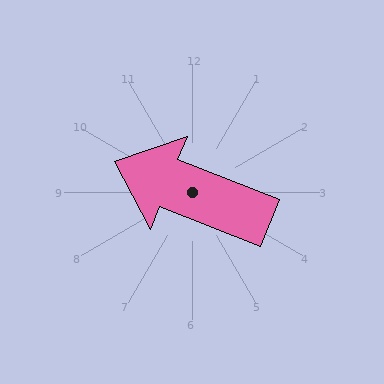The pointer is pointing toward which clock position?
Roughly 10 o'clock.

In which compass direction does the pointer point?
West.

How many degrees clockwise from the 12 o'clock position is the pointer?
Approximately 291 degrees.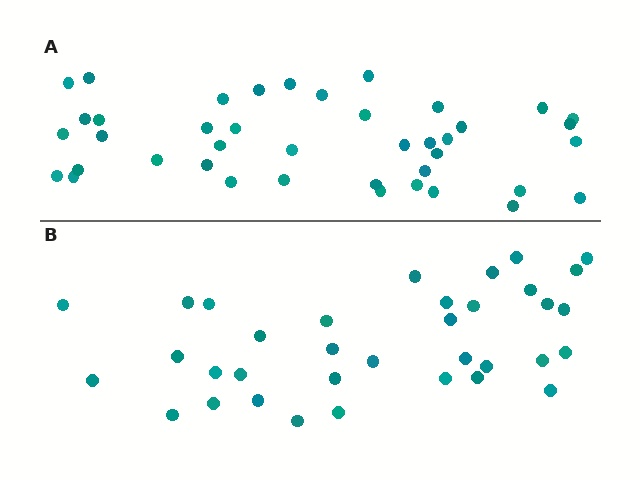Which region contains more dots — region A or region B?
Region A (the top region) has more dots.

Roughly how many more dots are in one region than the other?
Region A has about 6 more dots than region B.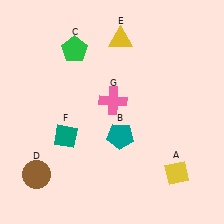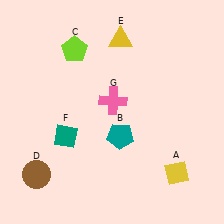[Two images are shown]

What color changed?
The pentagon (C) changed from green in Image 1 to lime in Image 2.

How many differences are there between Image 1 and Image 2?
There is 1 difference between the two images.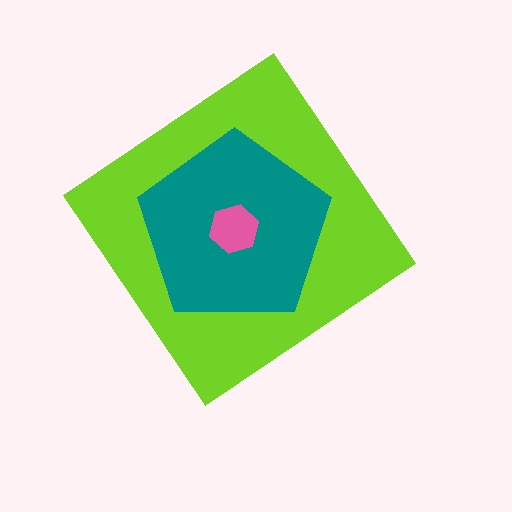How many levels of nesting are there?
3.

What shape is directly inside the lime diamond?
The teal pentagon.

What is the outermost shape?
The lime diamond.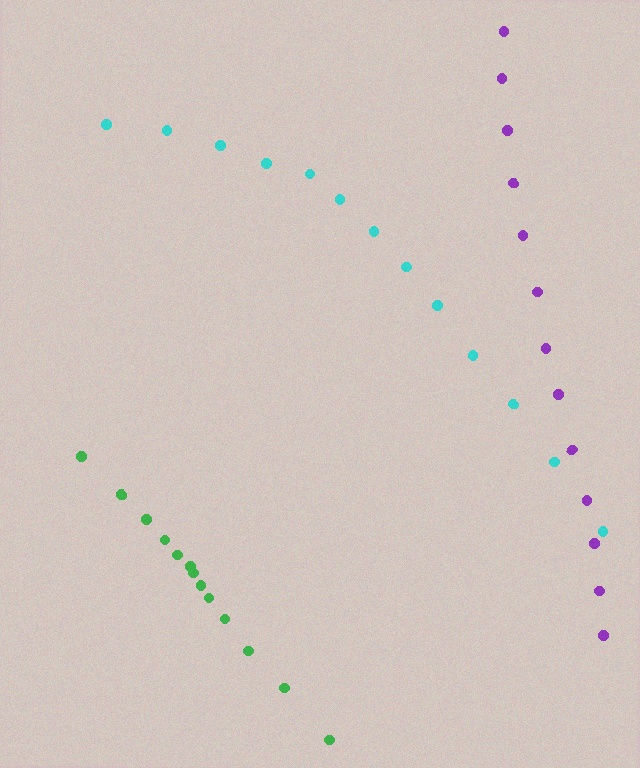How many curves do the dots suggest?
There are 3 distinct paths.